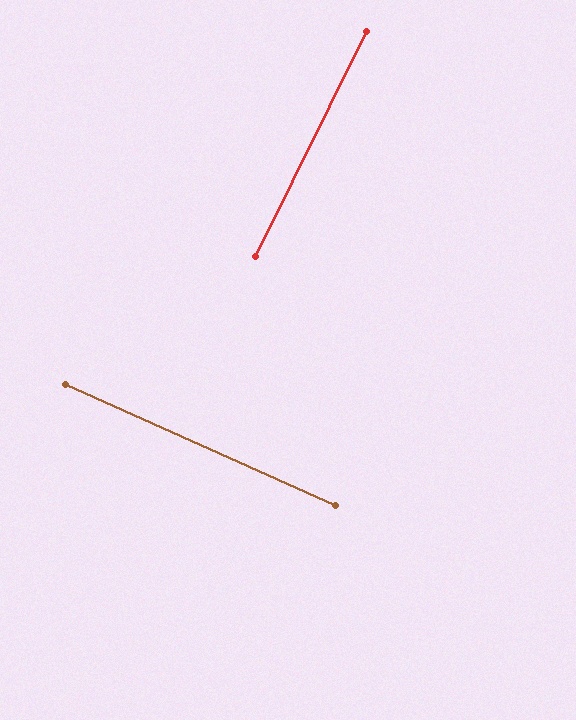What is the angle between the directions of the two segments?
Approximately 88 degrees.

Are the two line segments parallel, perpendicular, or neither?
Perpendicular — they meet at approximately 88°.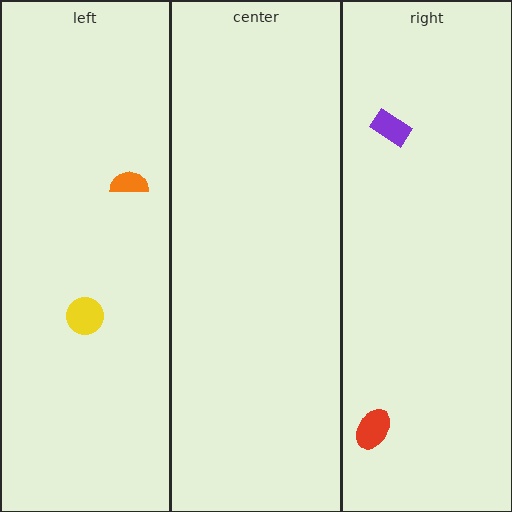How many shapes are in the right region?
2.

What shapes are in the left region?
The yellow circle, the orange semicircle.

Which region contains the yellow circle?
The left region.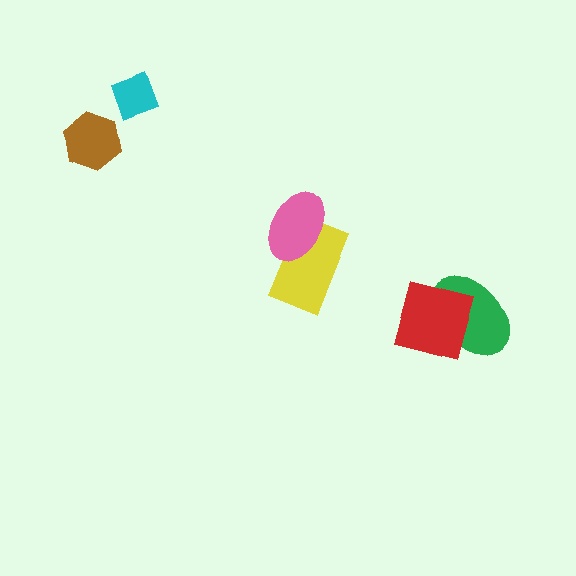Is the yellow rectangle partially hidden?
Yes, it is partially covered by another shape.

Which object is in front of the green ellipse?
The red square is in front of the green ellipse.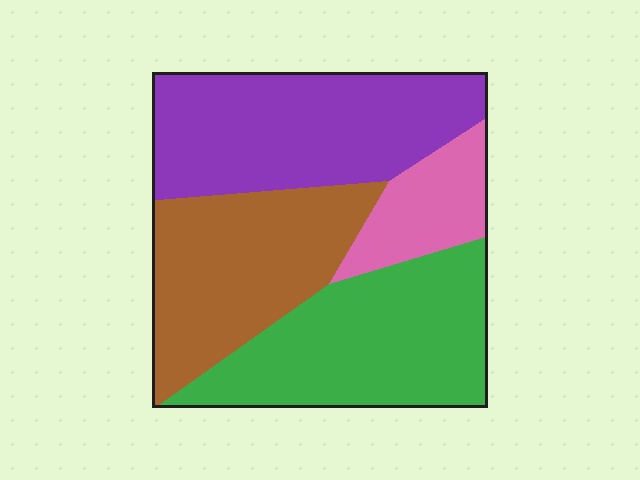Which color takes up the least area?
Pink, at roughly 10%.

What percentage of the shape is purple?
Purple takes up between a sixth and a third of the shape.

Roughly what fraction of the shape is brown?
Brown covers around 25% of the shape.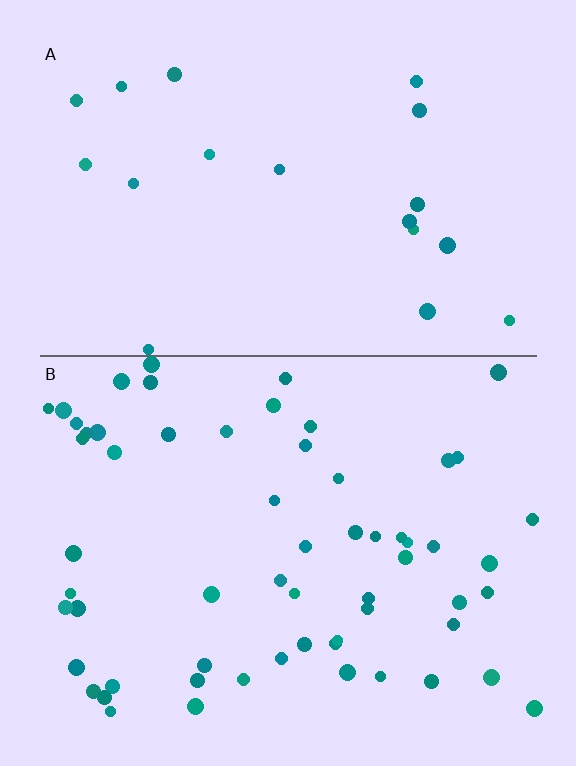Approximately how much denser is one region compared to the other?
Approximately 3.2× — region B over region A.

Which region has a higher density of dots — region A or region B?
B (the bottom).